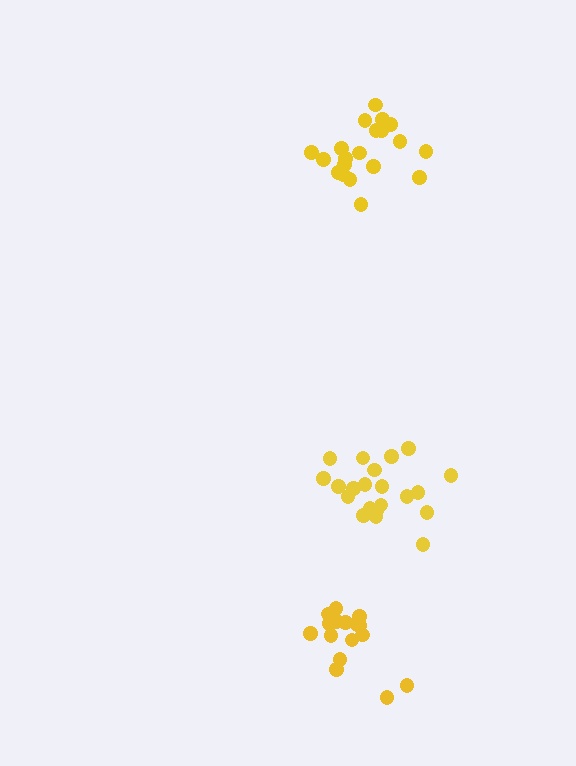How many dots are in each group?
Group 1: 21 dots, Group 2: 16 dots, Group 3: 21 dots (58 total).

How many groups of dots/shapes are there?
There are 3 groups.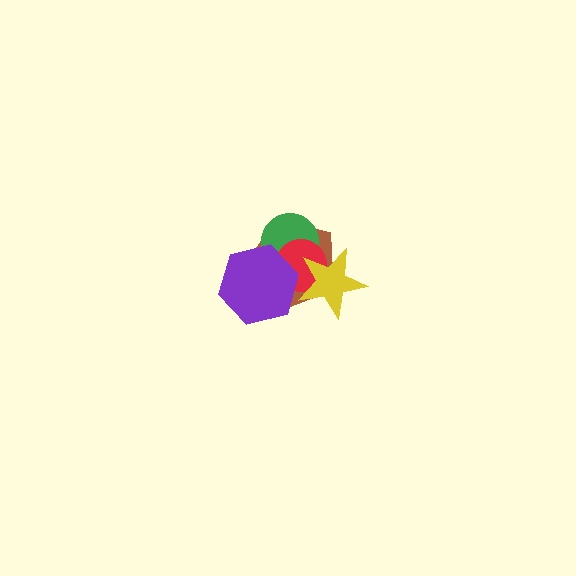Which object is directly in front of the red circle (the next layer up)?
The purple hexagon is directly in front of the red circle.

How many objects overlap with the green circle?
4 objects overlap with the green circle.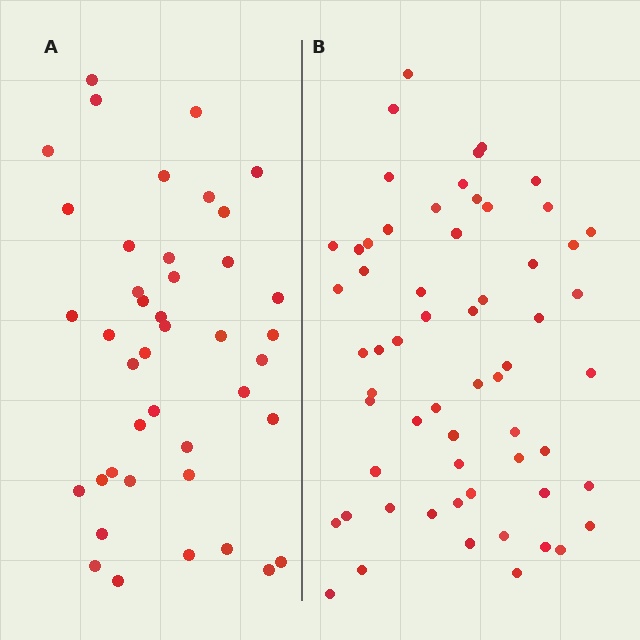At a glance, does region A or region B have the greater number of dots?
Region B (the right region) has more dots.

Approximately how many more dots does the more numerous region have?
Region B has approximately 20 more dots than region A.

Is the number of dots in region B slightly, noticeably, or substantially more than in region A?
Region B has noticeably more, but not dramatically so. The ratio is roughly 1.4 to 1.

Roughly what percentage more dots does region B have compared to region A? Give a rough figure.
About 45% more.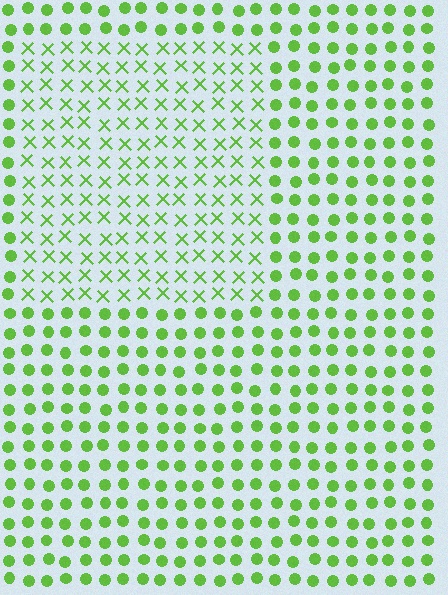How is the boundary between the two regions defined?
The boundary is defined by a change in element shape: X marks inside vs. circles outside. All elements share the same color and spacing.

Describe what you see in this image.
The image is filled with small lime elements arranged in a uniform grid. A rectangle-shaped region contains X marks, while the surrounding area contains circles. The boundary is defined purely by the change in element shape.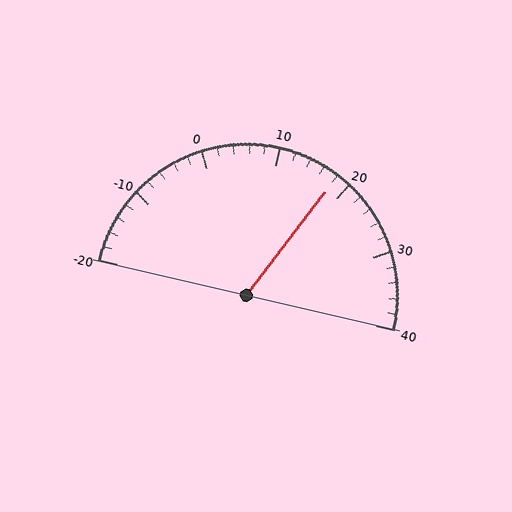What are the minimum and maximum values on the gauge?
The gauge ranges from -20 to 40.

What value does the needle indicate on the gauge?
The needle indicates approximately 18.